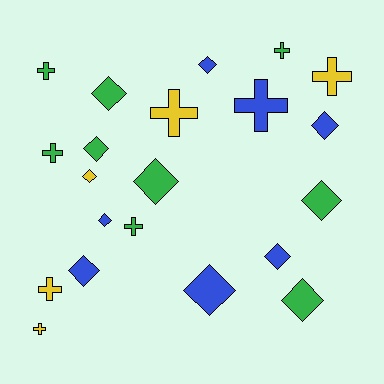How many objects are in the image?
There are 21 objects.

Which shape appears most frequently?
Diamond, with 12 objects.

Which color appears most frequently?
Green, with 9 objects.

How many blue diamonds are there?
There are 6 blue diamonds.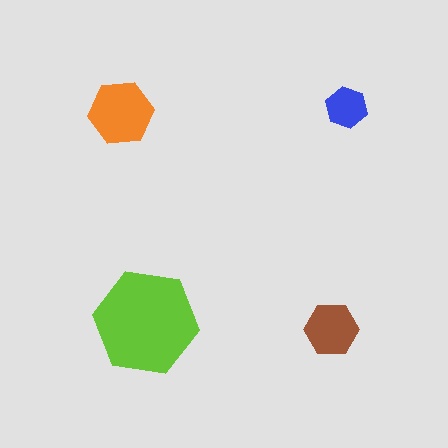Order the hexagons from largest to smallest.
the lime one, the orange one, the brown one, the blue one.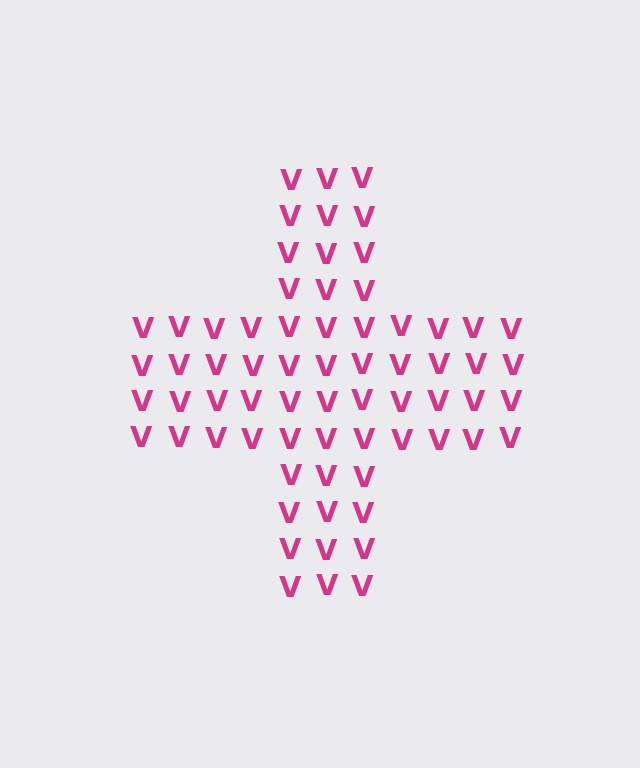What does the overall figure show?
The overall figure shows a cross.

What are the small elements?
The small elements are letter V's.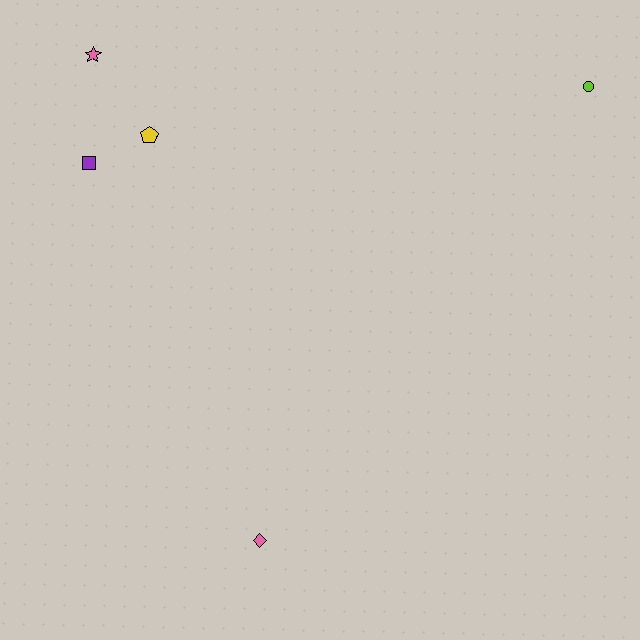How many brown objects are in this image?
There are no brown objects.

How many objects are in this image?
There are 5 objects.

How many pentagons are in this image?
There is 1 pentagon.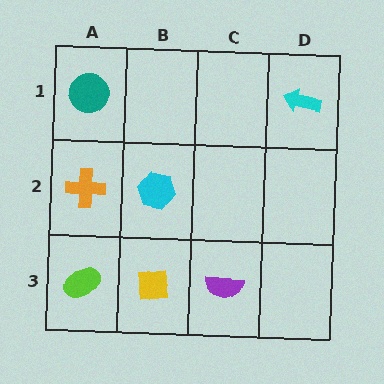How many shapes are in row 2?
2 shapes.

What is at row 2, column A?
An orange cross.